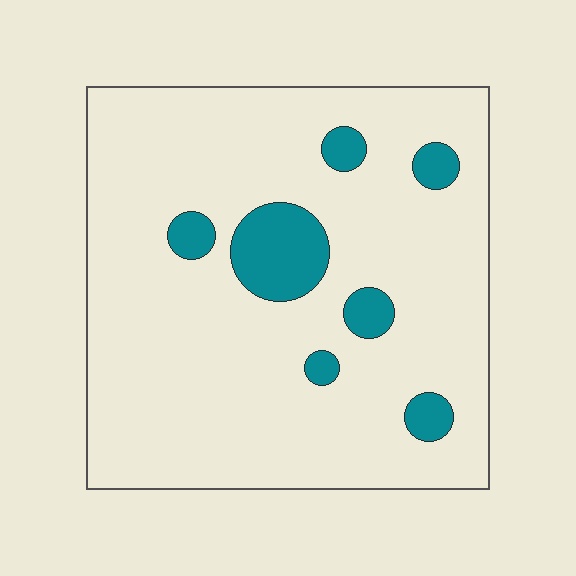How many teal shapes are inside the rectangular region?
7.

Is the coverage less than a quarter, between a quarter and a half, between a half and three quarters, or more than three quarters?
Less than a quarter.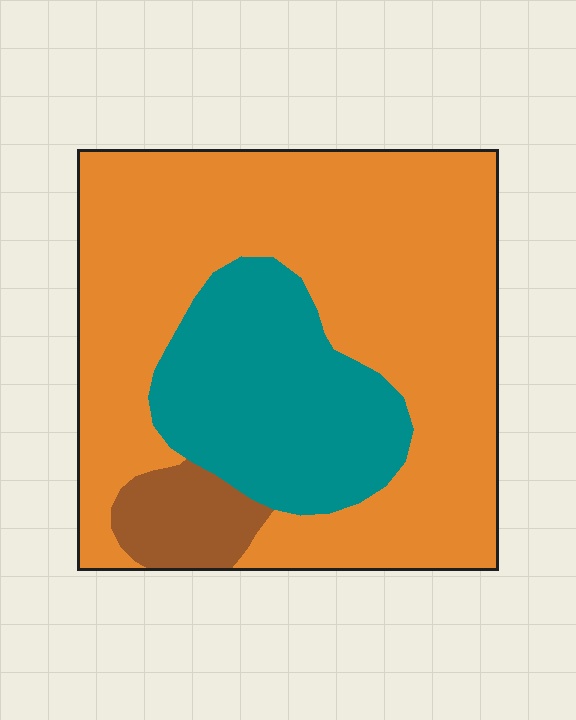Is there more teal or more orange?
Orange.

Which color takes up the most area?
Orange, at roughly 70%.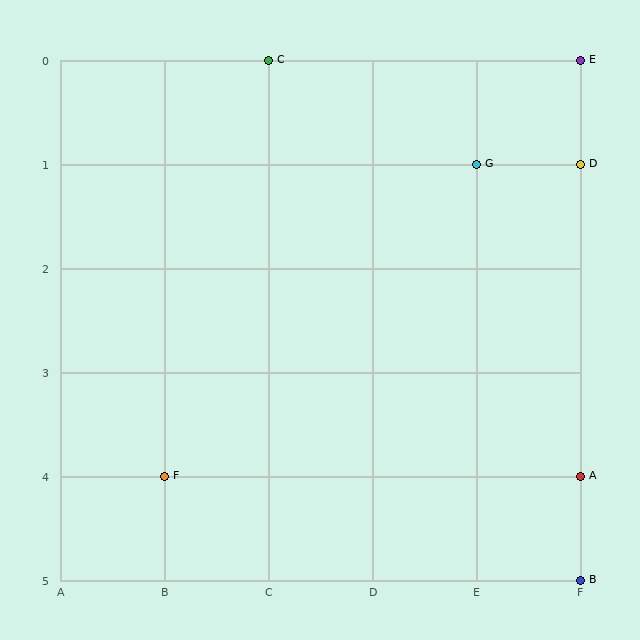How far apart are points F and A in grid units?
Points F and A are 4 columns apart.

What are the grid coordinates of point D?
Point D is at grid coordinates (F, 1).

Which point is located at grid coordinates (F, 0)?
Point E is at (F, 0).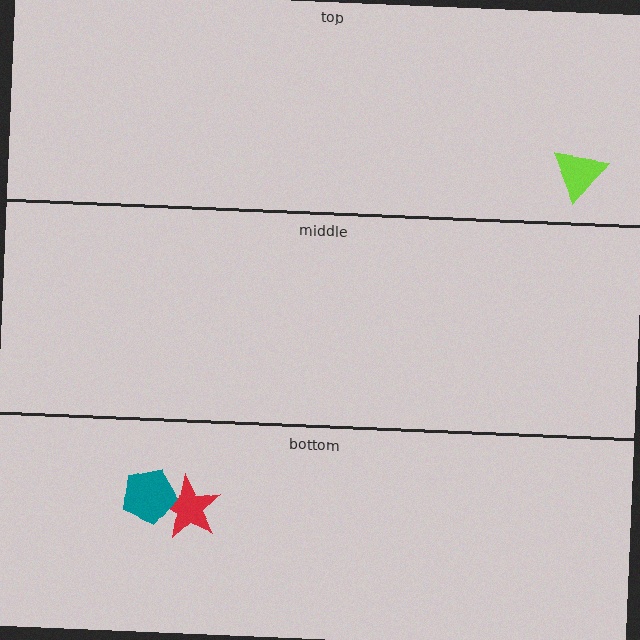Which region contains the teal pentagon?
The bottom region.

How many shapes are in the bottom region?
2.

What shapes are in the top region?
The lime triangle.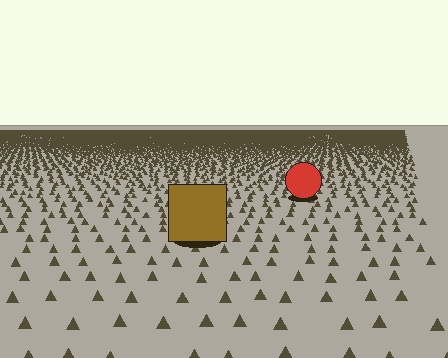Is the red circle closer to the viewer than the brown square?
No. The brown square is closer — you can tell from the texture gradient: the ground texture is coarser near it.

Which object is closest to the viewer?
The brown square is closest. The texture marks near it are larger and more spread out.